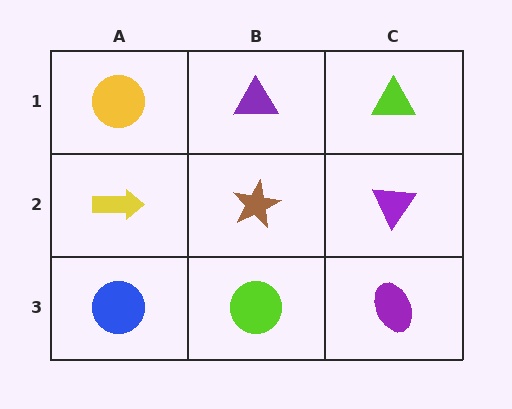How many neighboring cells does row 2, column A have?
3.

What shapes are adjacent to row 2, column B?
A purple triangle (row 1, column B), a lime circle (row 3, column B), a yellow arrow (row 2, column A), a purple triangle (row 2, column C).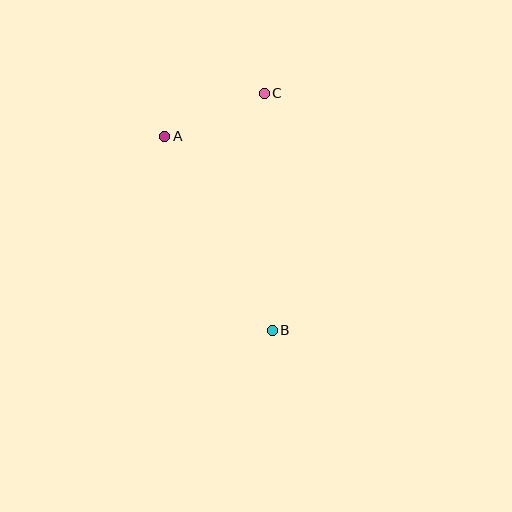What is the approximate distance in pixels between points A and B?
The distance between A and B is approximately 222 pixels.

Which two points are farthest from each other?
Points B and C are farthest from each other.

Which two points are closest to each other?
Points A and C are closest to each other.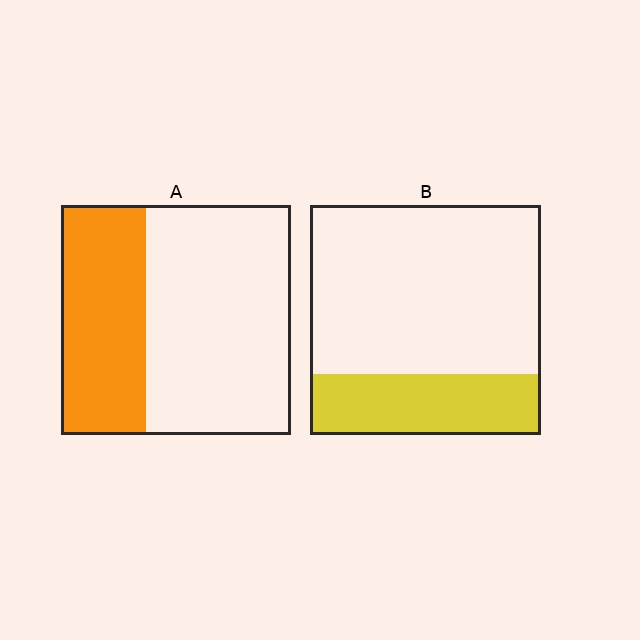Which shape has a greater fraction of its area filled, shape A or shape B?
Shape A.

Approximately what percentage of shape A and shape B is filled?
A is approximately 35% and B is approximately 25%.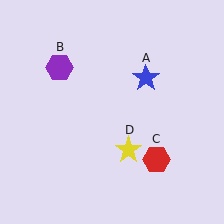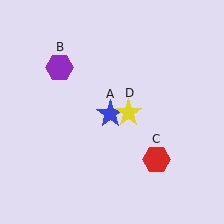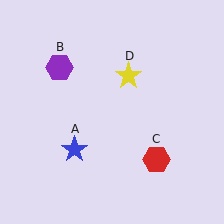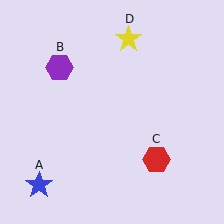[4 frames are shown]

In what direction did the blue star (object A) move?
The blue star (object A) moved down and to the left.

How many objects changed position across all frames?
2 objects changed position: blue star (object A), yellow star (object D).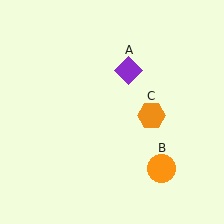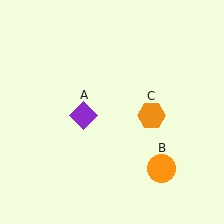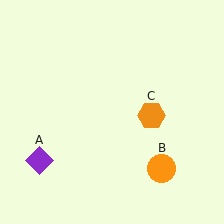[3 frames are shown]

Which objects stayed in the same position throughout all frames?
Orange circle (object B) and orange hexagon (object C) remained stationary.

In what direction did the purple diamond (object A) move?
The purple diamond (object A) moved down and to the left.